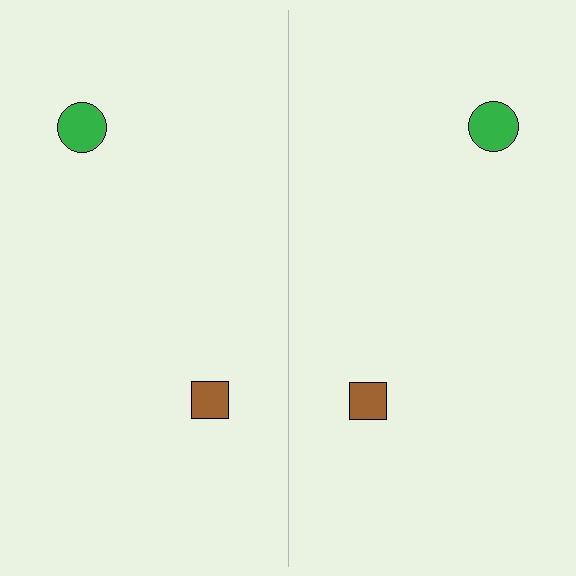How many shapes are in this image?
There are 4 shapes in this image.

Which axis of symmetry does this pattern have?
The pattern has a vertical axis of symmetry running through the center of the image.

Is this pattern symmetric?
Yes, this pattern has bilateral (reflection) symmetry.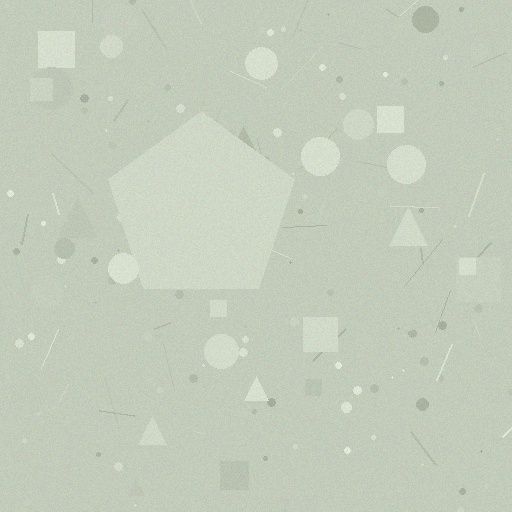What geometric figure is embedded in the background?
A pentagon is embedded in the background.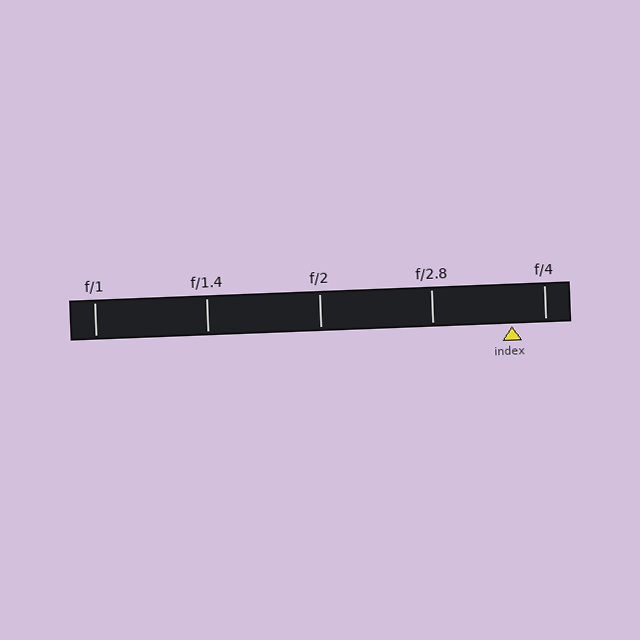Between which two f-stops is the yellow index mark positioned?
The index mark is between f/2.8 and f/4.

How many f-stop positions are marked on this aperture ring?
There are 5 f-stop positions marked.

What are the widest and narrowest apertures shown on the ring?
The widest aperture shown is f/1 and the narrowest is f/4.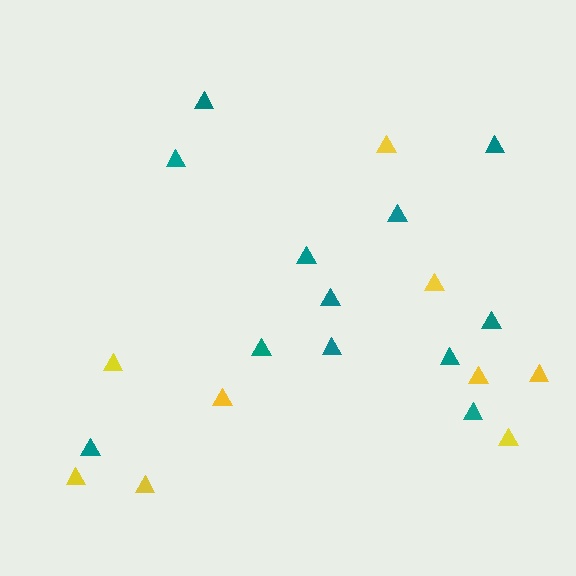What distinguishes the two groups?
There are 2 groups: one group of teal triangles (12) and one group of yellow triangles (9).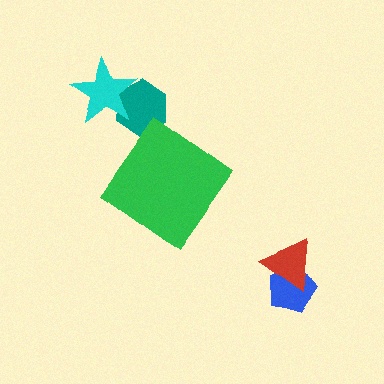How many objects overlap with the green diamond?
0 objects overlap with the green diamond.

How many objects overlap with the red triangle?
1 object overlaps with the red triangle.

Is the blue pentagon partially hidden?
Yes, it is partially covered by another shape.